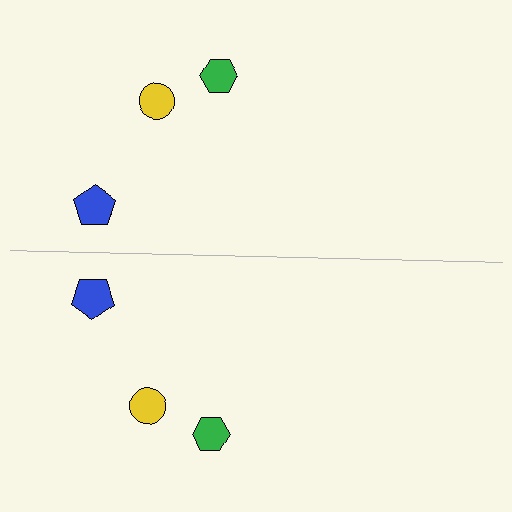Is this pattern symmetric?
Yes, this pattern has bilateral (reflection) symmetry.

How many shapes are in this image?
There are 6 shapes in this image.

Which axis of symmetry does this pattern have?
The pattern has a horizontal axis of symmetry running through the center of the image.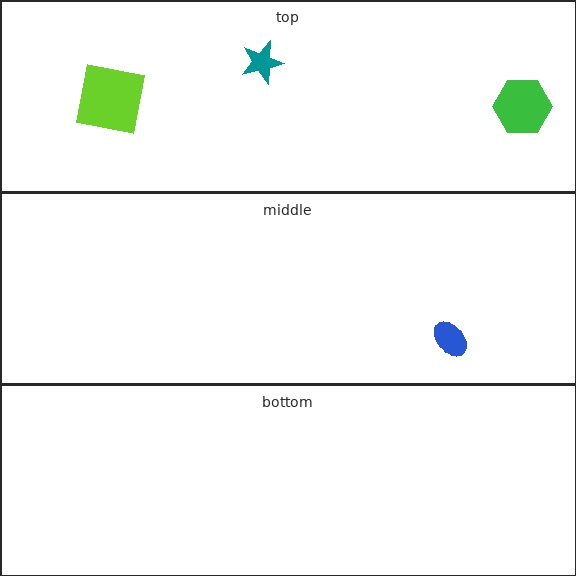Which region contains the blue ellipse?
The middle region.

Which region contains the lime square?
The top region.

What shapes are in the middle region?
The blue ellipse.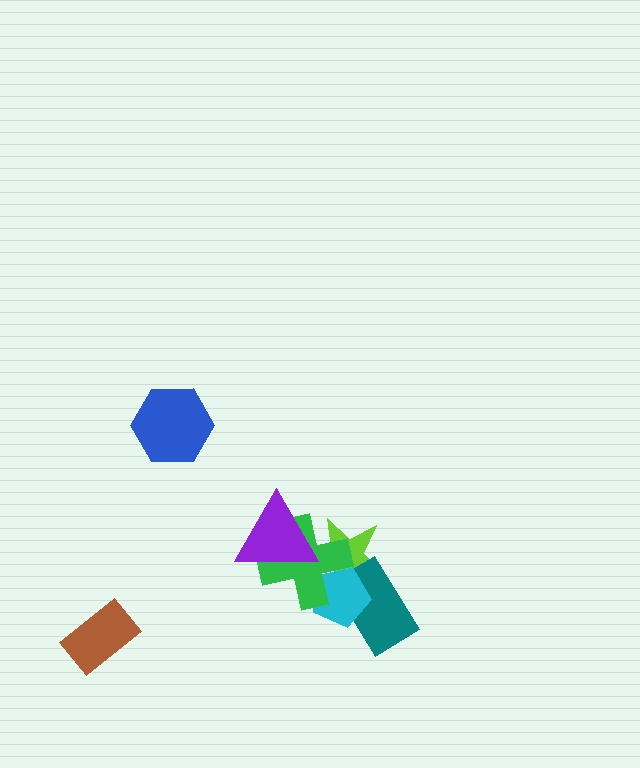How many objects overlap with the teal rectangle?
2 objects overlap with the teal rectangle.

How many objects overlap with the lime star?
4 objects overlap with the lime star.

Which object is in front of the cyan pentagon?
The green cross is in front of the cyan pentagon.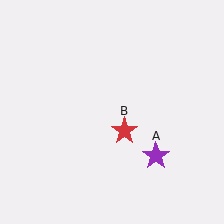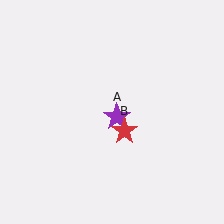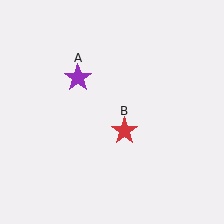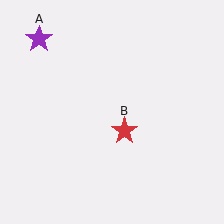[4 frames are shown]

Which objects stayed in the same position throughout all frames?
Red star (object B) remained stationary.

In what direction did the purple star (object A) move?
The purple star (object A) moved up and to the left.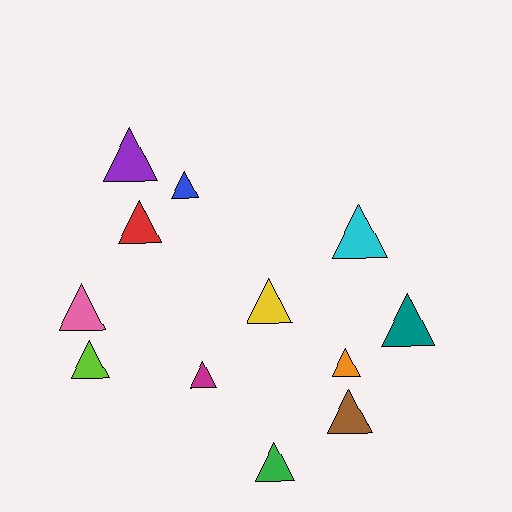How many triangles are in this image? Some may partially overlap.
There are 12 triangles.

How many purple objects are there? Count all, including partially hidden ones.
There is 1 purple object.